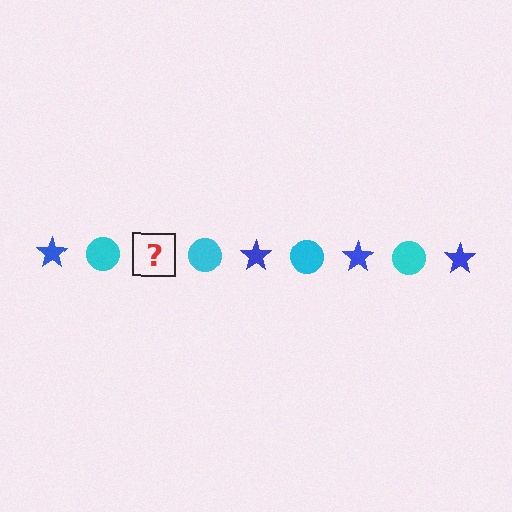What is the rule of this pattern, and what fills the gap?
The rule is that the pattern alternates between blue star and cyan circle. The gap should be filled with a blue star.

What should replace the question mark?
The question mark should be replaced with a blue star.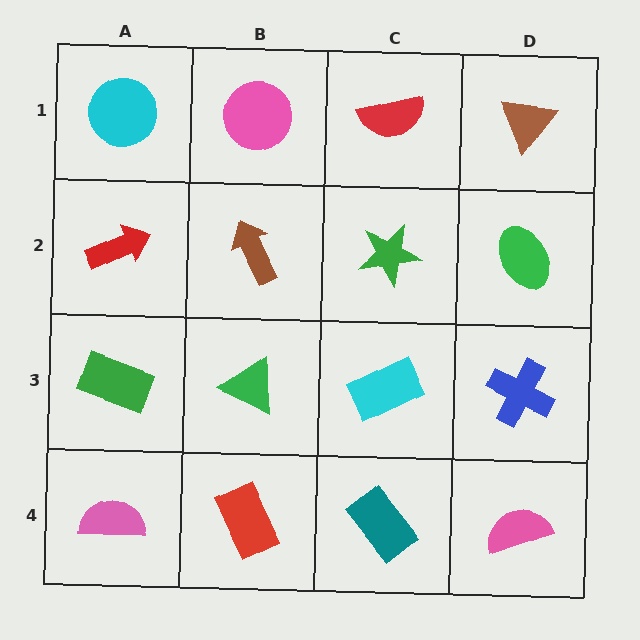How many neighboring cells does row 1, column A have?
2.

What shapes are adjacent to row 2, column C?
A red semicircle (row 1, column C), a cyan rectangle (row 3, column C), a brown arrow (row 2, column B), a green ellipse (row 2, column D).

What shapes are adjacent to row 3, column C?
A green star (row 2, column C), a teal rectangle (row 4, column C), a green triangle (row 3, column B), a blue cross (row 3, column D).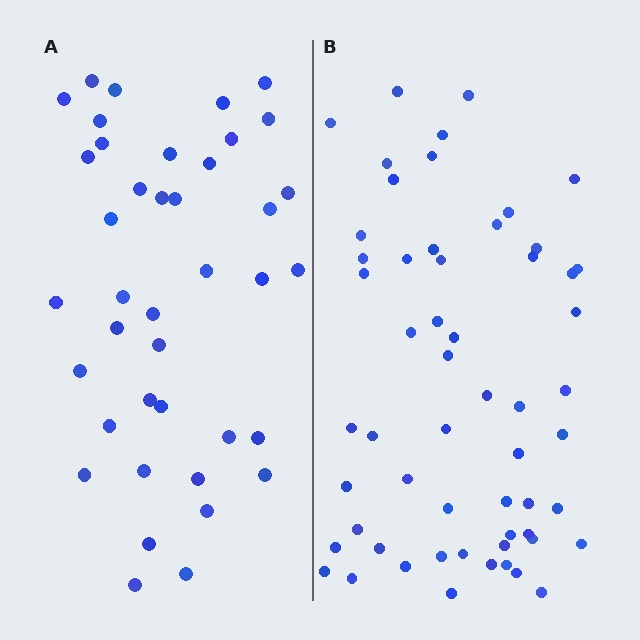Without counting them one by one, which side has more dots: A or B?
Region B (the right region) has more dots.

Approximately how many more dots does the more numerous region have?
Region B has approximately 15 more dots than region A.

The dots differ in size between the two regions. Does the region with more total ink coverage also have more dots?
No. Region A has more total ink coverage because its dots are larger, but region B actually contains more individual dots. Total area can be misleading — the number of items is what matters here.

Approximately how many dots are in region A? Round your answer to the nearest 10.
About 40 dots.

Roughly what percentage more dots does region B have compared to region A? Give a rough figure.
About 40% more.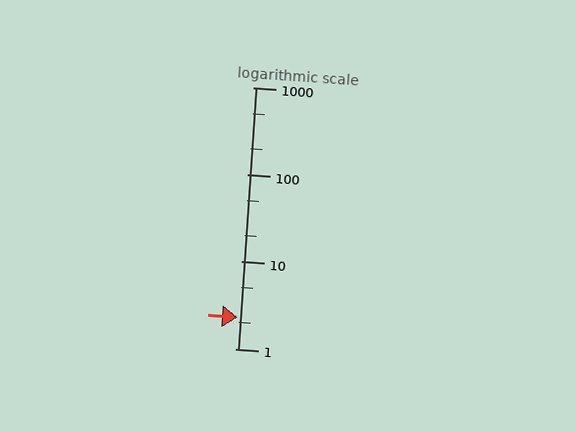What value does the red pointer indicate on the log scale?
The pointer indicates approximately 2.3.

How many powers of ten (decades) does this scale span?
The scale spans 3 decades, from 1 to 1000.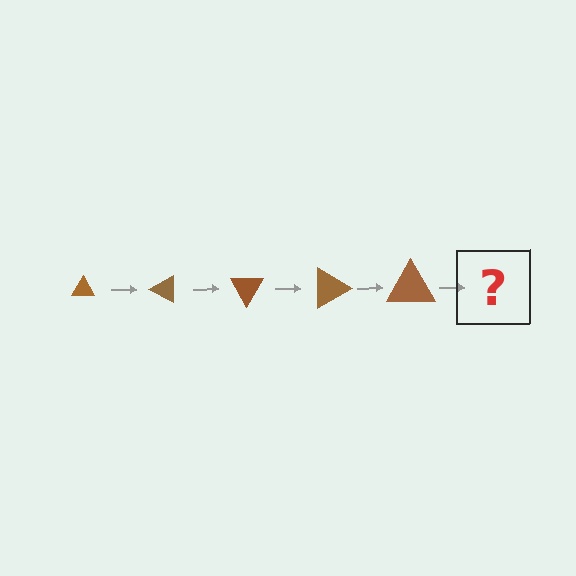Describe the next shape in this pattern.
It should be a triangle, larger than the previous one and rotated 150 degrees from the start.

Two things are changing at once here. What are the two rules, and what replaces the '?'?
The two rules are that the triangle grows larger each step and it rotates 30 degrees each step. The '?' should be a triangle, larger than the previous one and rotated 150 degrees from the start.